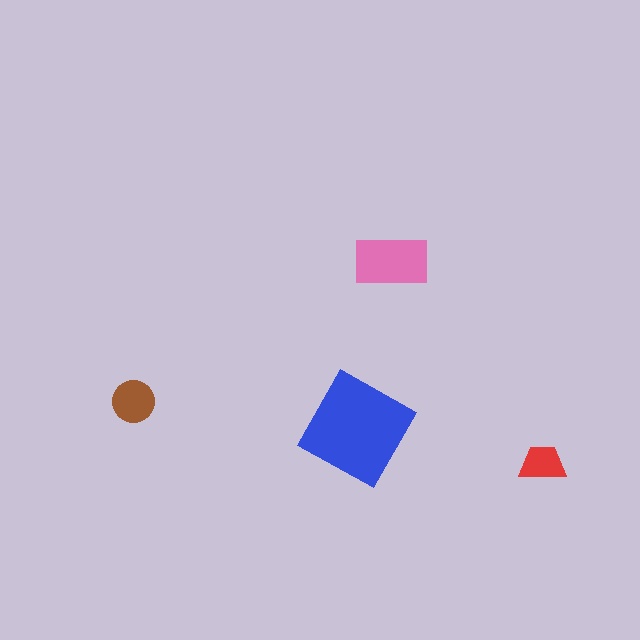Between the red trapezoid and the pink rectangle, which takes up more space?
The pink rectangle.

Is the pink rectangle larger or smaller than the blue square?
Smaller.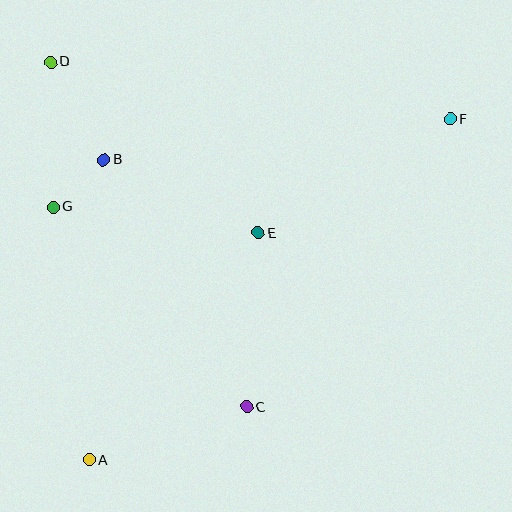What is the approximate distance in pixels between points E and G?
The distance between E and G is approximately 206 pixels.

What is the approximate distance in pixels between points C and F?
The distance between C and F is approximately 352 pixels.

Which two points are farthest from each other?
Points A and F are farthest from each other.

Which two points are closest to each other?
Points B and G are closest to each other.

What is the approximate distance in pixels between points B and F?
The distance between B and F is approximately 349 pixels.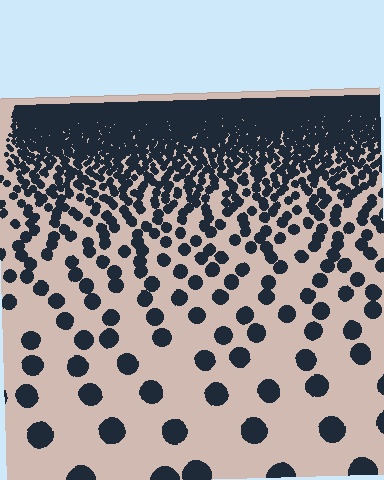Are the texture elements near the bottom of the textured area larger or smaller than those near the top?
Larger. Near the bottom, elements are closer to the viewer and appear at a bigger on-screen size.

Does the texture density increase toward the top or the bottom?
Density increases toward the top.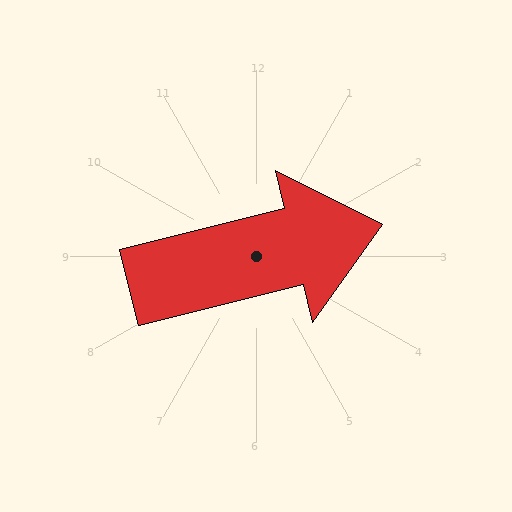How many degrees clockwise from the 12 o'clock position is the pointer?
Approximately 76 degrees.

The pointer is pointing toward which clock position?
Roughly 3 o'clock.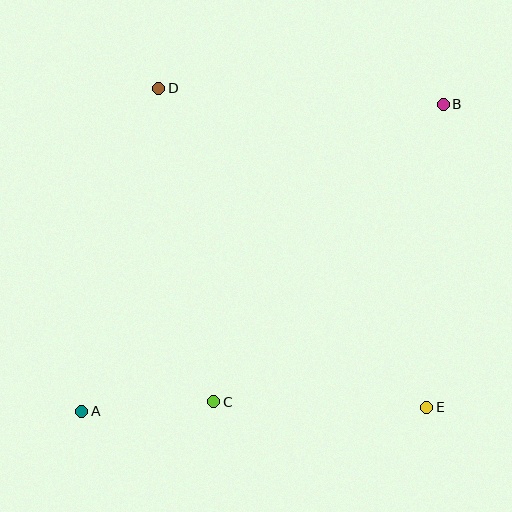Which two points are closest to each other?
Points A and C are closest to each other.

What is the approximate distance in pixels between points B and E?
The distance between B and E is approximately 304 pixels.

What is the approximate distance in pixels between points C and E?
The distance between C and E is approximately 213 pixels.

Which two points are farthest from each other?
Points A and B are farthest from each other.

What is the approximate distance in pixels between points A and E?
The distance between A and E is approximately 345 pixels.